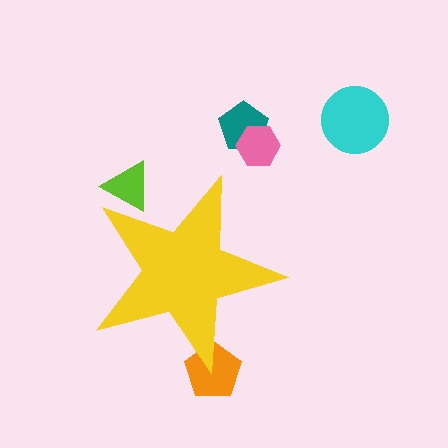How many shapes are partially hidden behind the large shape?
2 shapes are partially hidden.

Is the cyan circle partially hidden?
No, the cyan circle is fully visible.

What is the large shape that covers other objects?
A yellow star.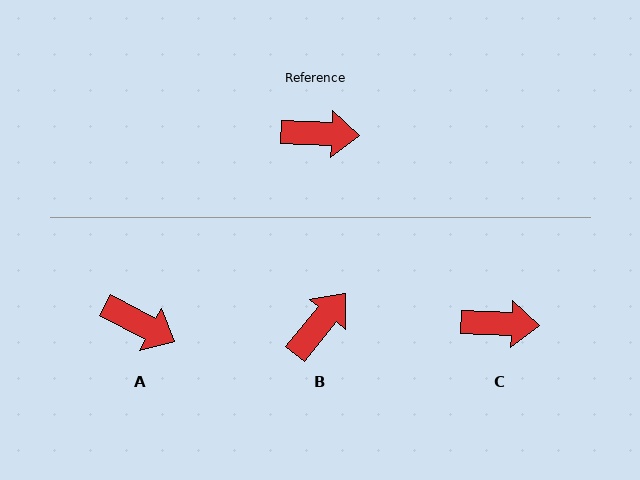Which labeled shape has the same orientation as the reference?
C.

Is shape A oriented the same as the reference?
No, it is off by about 25 degrees.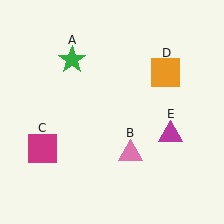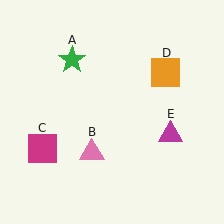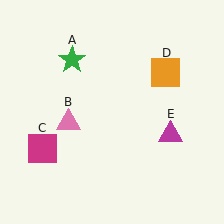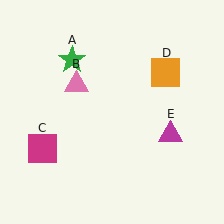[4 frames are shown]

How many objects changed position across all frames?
1 object changed position: pink triangle (object B).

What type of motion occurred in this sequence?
The pink triangle (object B) rotated clockwise around the center of the scene.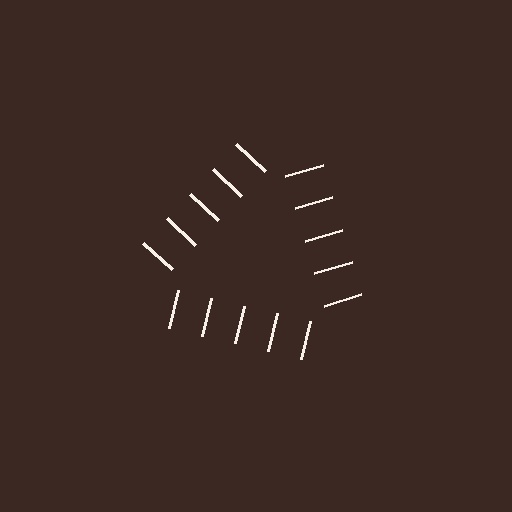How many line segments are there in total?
15 — 5 along each of the 3 edges.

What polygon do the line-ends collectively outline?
An illusory triangle — the line segments terminate on its edges but no continuous stroke is drawn.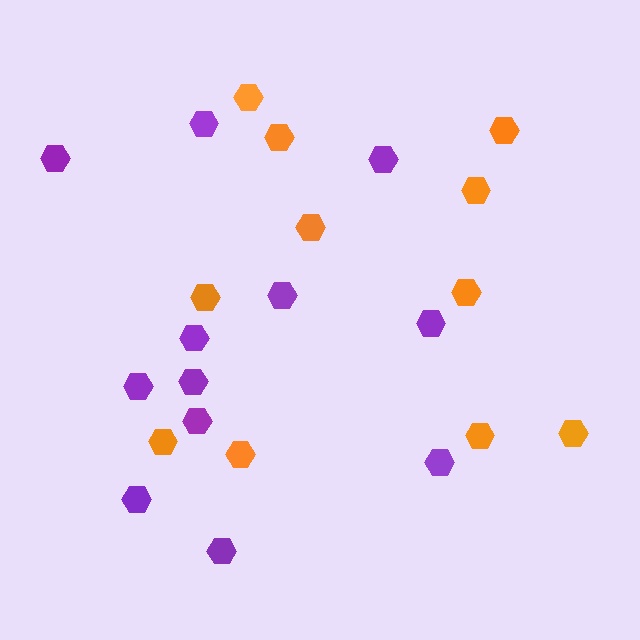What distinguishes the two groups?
There are 2 groups: one group of purple hexagons (12) and one group of orange hexagons (11).